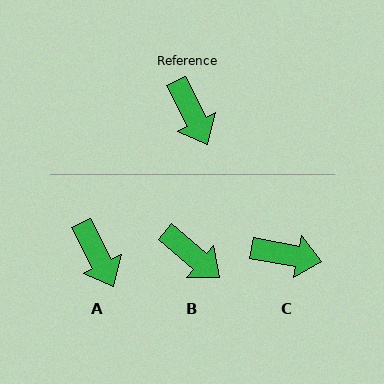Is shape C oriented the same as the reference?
No, it is off by about 52 degrees.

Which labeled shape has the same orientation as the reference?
A.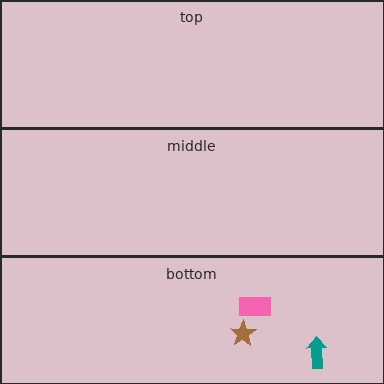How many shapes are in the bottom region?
3.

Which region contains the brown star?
The bottom region.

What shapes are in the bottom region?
The pink rectangle, the teal arrow, the brown star.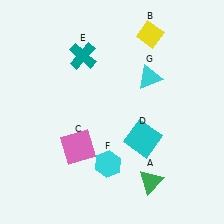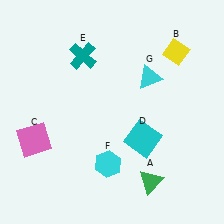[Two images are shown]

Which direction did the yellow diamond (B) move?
The yellow diamond (B) moved right.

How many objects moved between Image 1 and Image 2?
2 objects moved between the two images.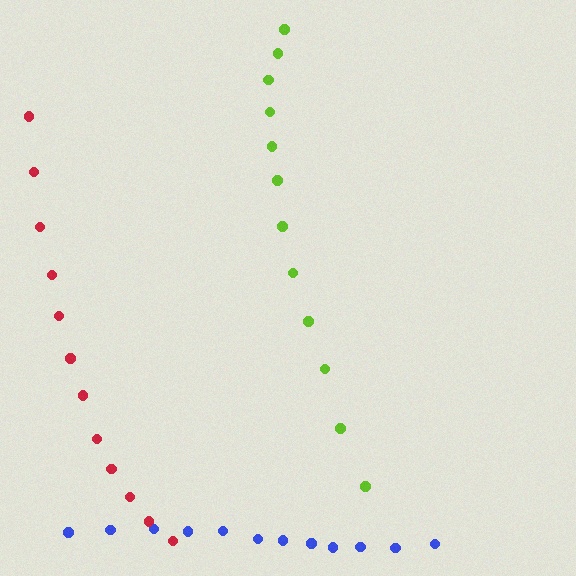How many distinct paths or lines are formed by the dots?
There are 3 distinct paths.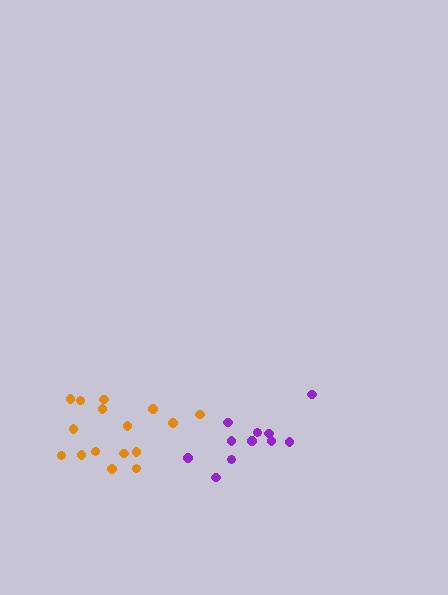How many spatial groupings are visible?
There are 2 spatial groupings.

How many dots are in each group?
Group 1: 16 dots, Group 2: 11 dots (27 total).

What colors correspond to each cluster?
The clusters are colored: orange, purple.